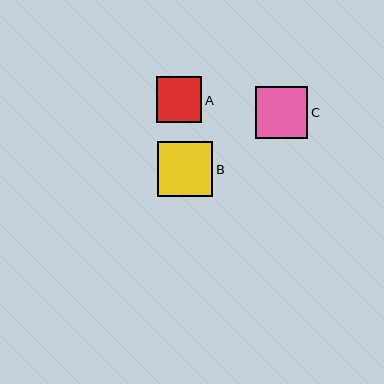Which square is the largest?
Square B is the largest with a size of approximately 56 pixels.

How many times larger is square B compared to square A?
Square B is approximately 1.2 times the size of square A.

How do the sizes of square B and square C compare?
Square B and square C are approximately the same size.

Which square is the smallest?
Square A is the smallest with a size of approximately 45 pixels.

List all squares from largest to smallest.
From largest to smallest: B, C, A.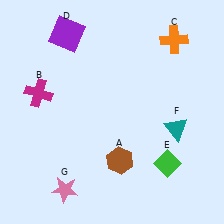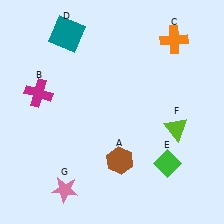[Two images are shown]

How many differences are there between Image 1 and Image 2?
There are 2 differences between the two images.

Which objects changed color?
D changed from purple to teal. F changed from teal to lime.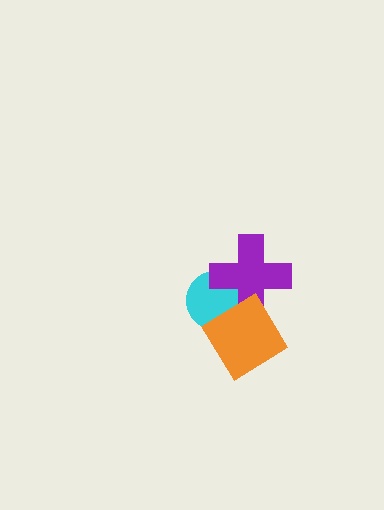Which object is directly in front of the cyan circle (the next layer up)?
The purple cross is directly in front of the cyan circle.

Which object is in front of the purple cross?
The orange diamond is in front of the purple cross.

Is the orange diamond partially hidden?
No, no other shape covers it.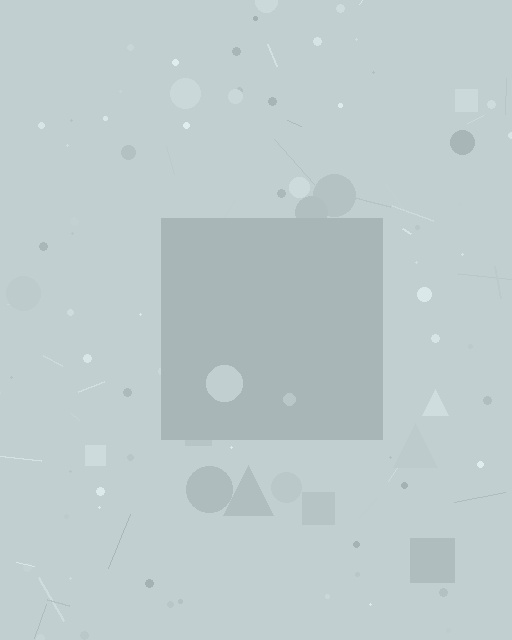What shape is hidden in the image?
A square is hidden in the image.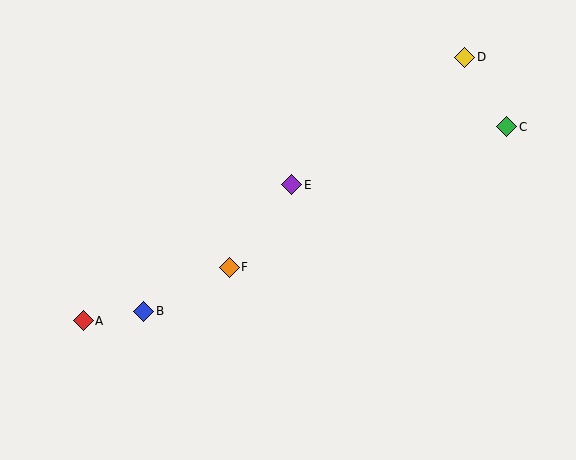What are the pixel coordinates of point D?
Point D is at (465, 57).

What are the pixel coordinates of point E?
Point E is at (292, 185).